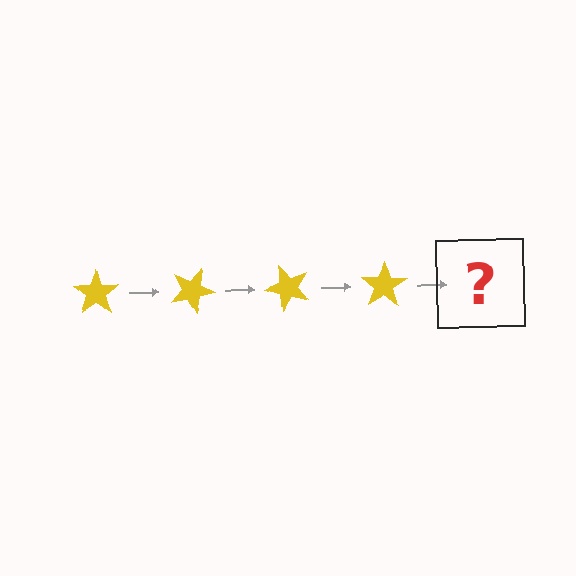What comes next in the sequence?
The next element should be a yellow star rotated 100 degrees.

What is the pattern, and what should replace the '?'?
The pattern is that the star rotates 25 degrees each step. The '?' should be a yellow star rotated 100 degrees.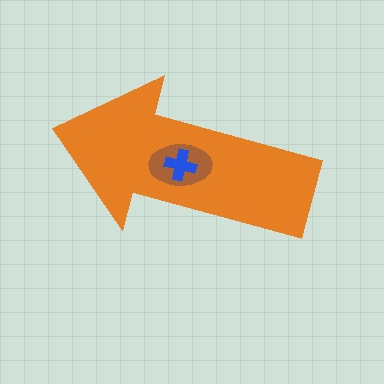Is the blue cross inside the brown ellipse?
Yes.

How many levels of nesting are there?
3.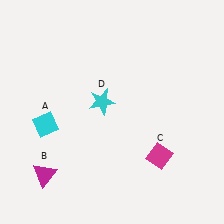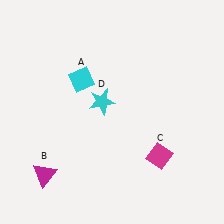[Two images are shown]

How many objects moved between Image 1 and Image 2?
1 object moved between the two images.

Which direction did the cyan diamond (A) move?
The cyan diamond (A) moved up.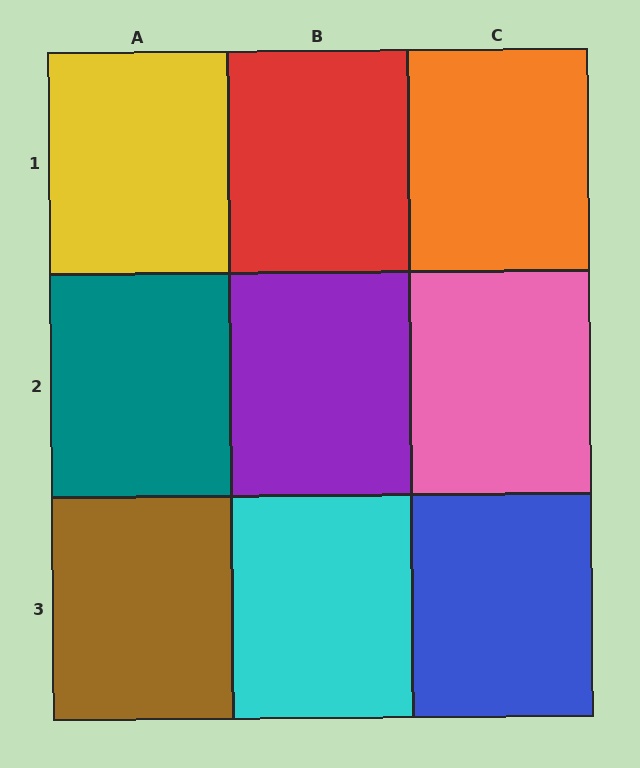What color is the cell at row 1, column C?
Orange.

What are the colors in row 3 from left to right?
Brown, cyan, blue.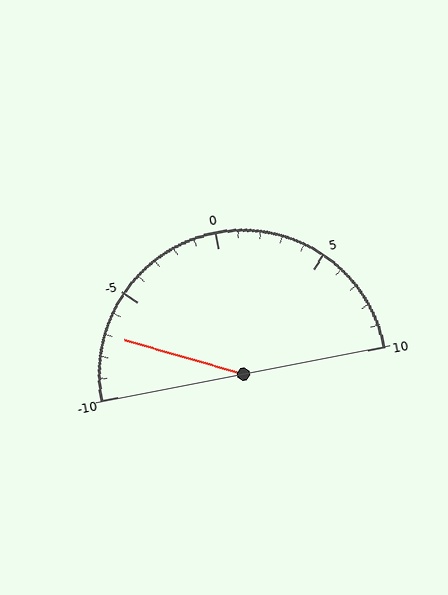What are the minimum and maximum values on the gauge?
The gauge ranges from -10 to 10.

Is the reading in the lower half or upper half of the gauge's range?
The reading is in the lower half of the range (-10 to 10).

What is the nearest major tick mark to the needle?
The nearest major tick mark is -5.